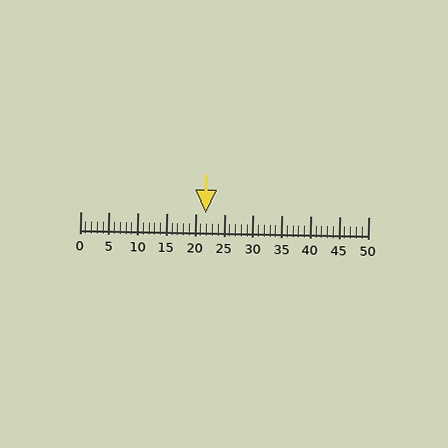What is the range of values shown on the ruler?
The ruler shows values from 0 to 50.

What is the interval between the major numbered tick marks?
The major tick marks are spaced 5 units apart.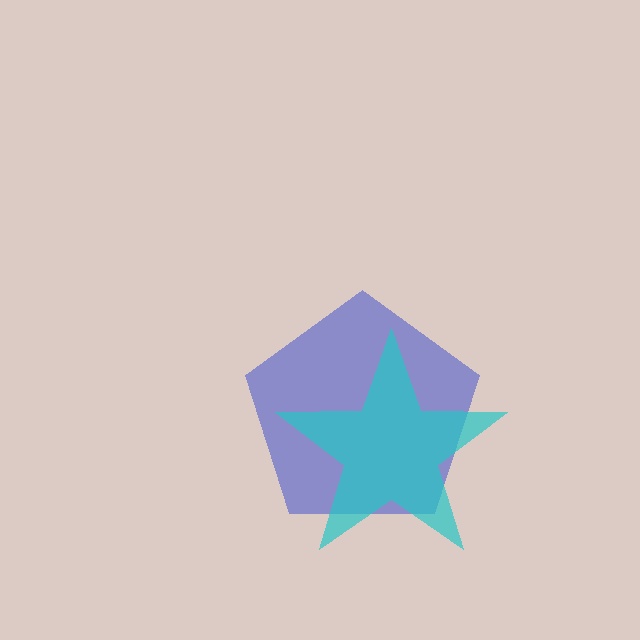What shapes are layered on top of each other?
The layered shapes are: a blue pentagon, a cyan star.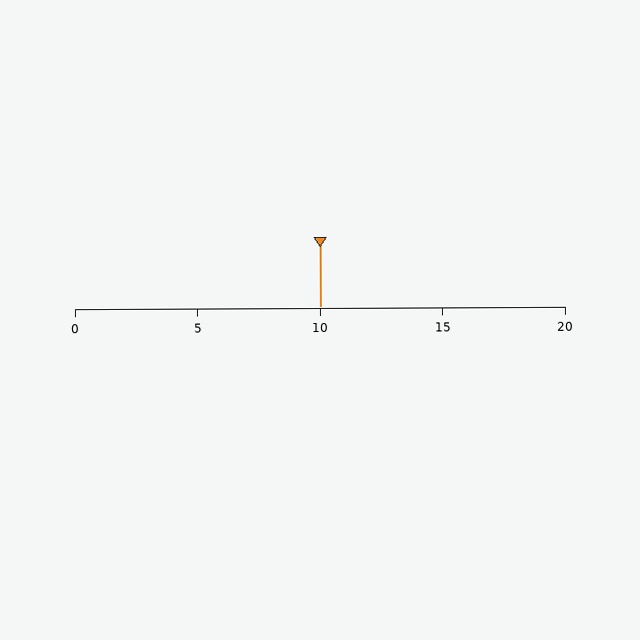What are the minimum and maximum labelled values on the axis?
The axis runs from 0 to 20.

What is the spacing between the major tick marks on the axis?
The major ticks are spaced 5 apart.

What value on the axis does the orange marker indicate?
The marker indicates approximately 10.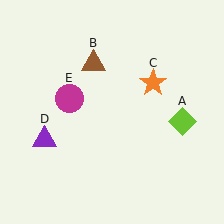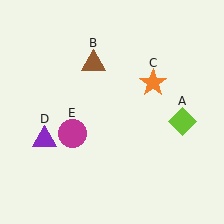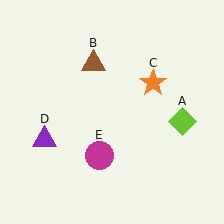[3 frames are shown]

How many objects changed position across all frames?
1 object changed position: magenta circle (object E).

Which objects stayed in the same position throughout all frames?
Lime diamond (object A) and brown triangle (object B) and orange star (object C) and purple triangle (object D) remained stationary.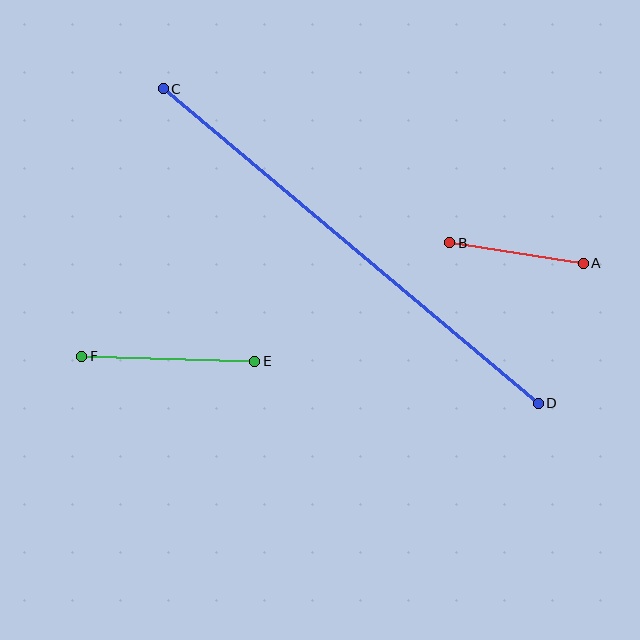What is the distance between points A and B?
The distance is approximately 135 pixels.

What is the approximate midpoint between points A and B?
The midpoint is at approximately (516, 253) pixels.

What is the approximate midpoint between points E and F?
The midpoint is at approximately (168, 359) pixels.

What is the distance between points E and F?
The distance is approximately 173 pixels.